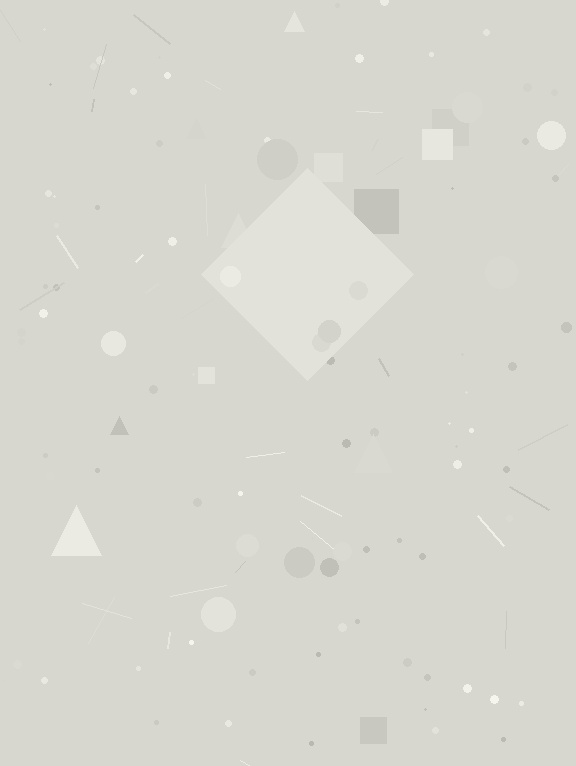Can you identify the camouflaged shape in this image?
The camouflaged shape is a diamond.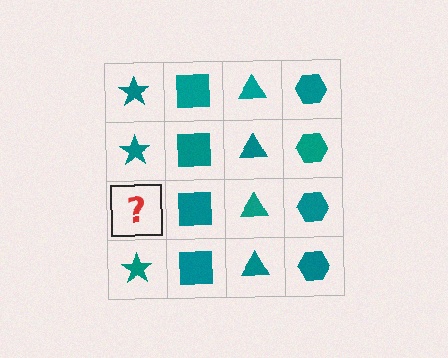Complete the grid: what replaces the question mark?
The question mark should be replaced with a teal star.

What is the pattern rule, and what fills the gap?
The rule is that each column has a consistent shape. The gap should be filled with a teal star.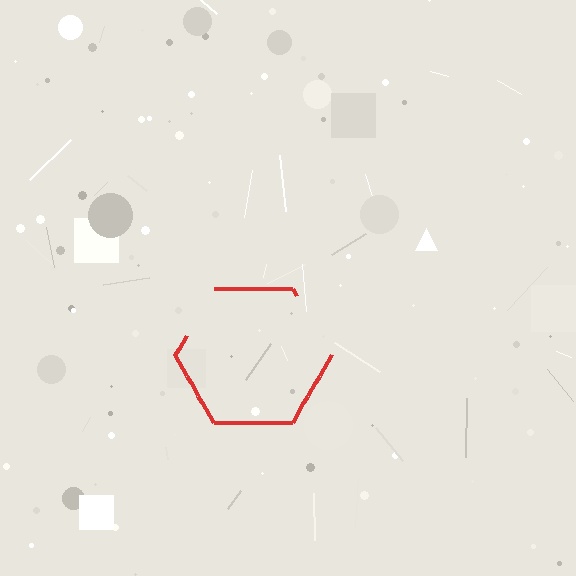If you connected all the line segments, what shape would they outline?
They would outline a hexagon.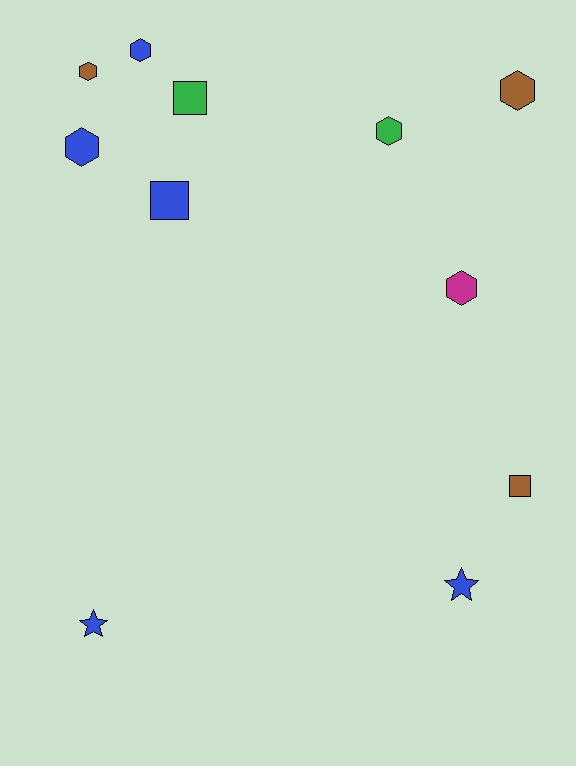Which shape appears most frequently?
Hexagon, with 6 objects.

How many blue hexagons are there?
There are 2 blue hexagons.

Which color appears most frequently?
Blue, with 5 objects.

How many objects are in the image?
There are 11 objects.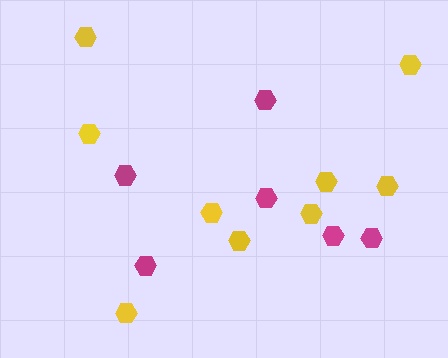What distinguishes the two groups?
There are 2 groups: one group of yellow hexagons (9) and one group of magenta hexagons (6).